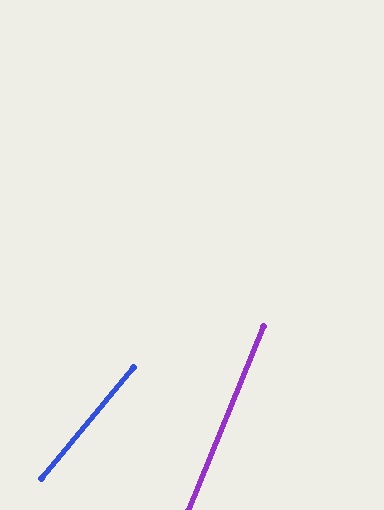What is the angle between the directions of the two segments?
Approximately 18 degrees.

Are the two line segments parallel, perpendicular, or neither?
Neither parallel nor perpendicular — they differ by about 18°.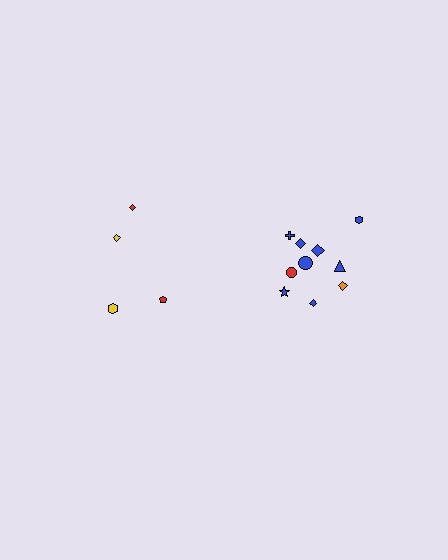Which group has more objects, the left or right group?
The right group.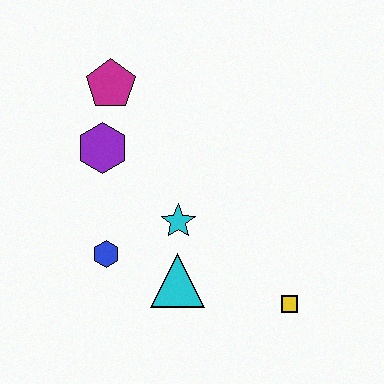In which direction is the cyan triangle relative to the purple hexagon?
The cyan triangle is below the purple hexagon.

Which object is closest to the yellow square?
The cyan triangle is closest to the yellow square.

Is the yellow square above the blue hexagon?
No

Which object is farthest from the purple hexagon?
The yellow square is farthest from the purple hexagon.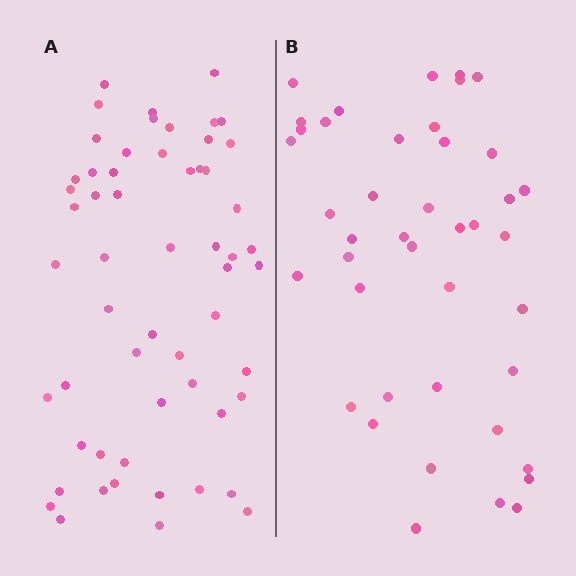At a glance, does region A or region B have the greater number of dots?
Region A (the left region) has more dots.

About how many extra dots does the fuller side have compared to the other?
Region A has approximately 15 more dots than region B.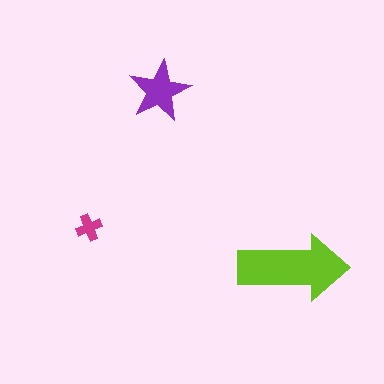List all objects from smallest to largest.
The magenta cross, the purple star, the lime arrow.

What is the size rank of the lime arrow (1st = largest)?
1st.